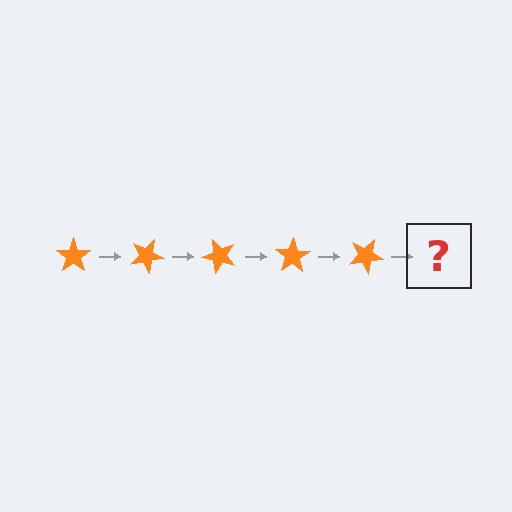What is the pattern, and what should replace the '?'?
The pattern is that the star rotates 25 degrees each step. The '?' should be an orange star rotated 125 degrees.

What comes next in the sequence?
The next element should be an orange star rotated 125 degrees.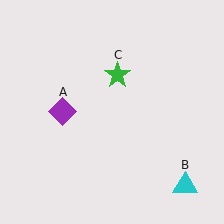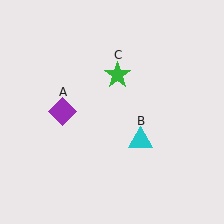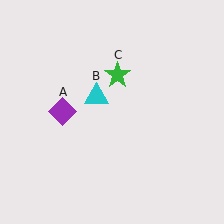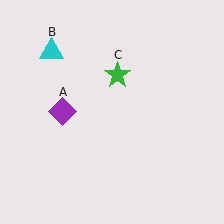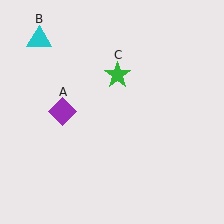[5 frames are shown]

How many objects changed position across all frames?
1 object changed position: cyan triangle (object B).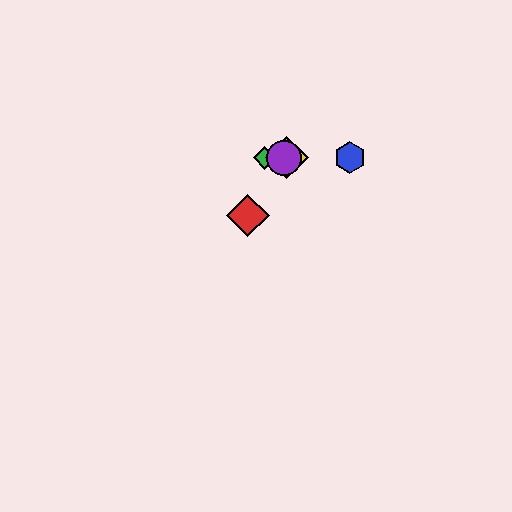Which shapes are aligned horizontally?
The blue hexagon, the green diamond, the yellow diamond, the purple circle are aligned horizontally.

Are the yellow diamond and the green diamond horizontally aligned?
Yes, both are at y≈158.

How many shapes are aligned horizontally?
4 shapes (the blue hexagon, the green diamond, the yellow diamond, the purple circle) are aligned horizontally.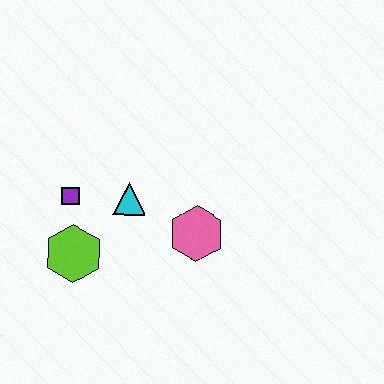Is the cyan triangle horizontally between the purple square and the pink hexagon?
Yes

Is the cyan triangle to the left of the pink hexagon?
Yes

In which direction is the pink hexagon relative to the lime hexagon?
The pink hexagon is to the right of the lime hexagon.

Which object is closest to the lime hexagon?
The purple square is closest to the lime hexagon.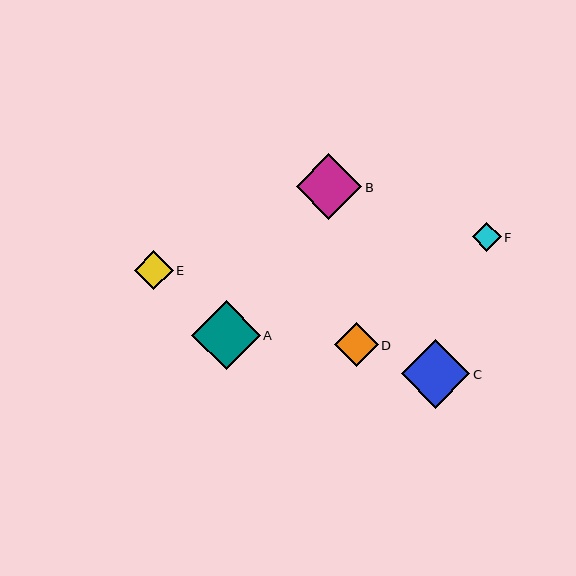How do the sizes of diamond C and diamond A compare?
Diamond C and diamond A are approximately the same size.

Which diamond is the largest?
Diamond C is the largest with a size of approximately 69 pixels.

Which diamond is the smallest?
Diamond F is the smallest with a size of approximately 29 pixels.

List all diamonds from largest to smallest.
From largest to smallest: C, A, B, D, E, F.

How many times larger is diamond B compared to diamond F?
Diamond B is approximately 2.3 times the size of diamond F.